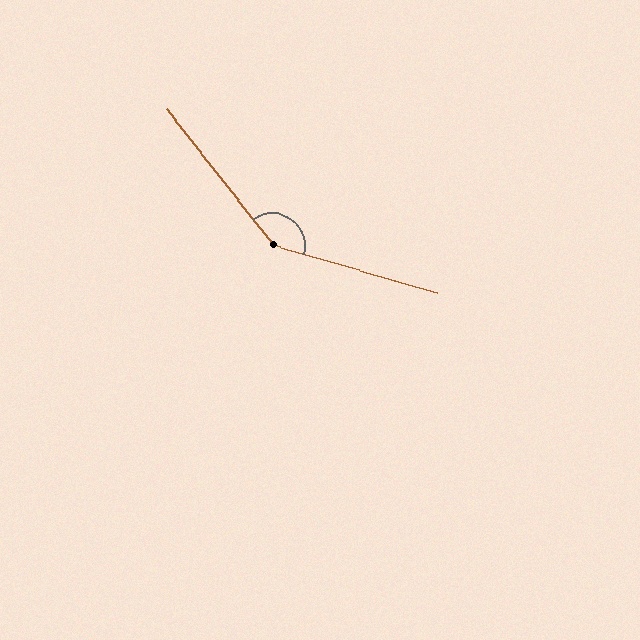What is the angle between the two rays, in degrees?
Approximately 144 degrees.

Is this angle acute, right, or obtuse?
It is obtuse.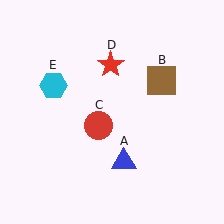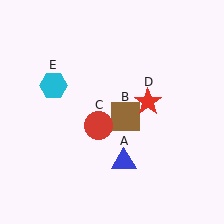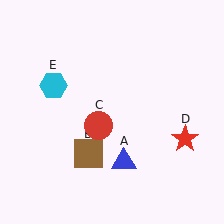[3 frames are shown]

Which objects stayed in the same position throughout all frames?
Blue triangle (object A) and red circle (object C) and cyan hexagon (object E) remained stationary.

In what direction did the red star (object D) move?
The red star (object D) moved down and to the right.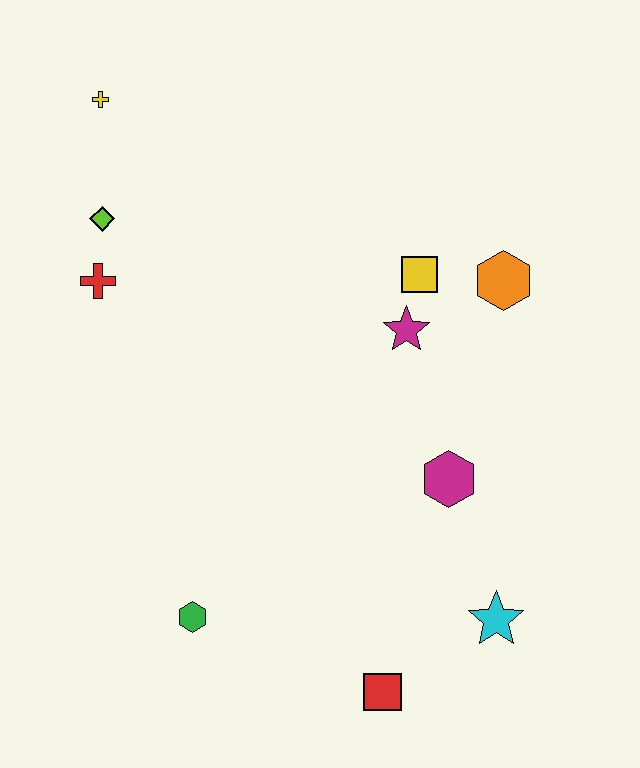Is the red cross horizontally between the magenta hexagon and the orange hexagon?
No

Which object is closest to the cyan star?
The red square is closest to the cyan star.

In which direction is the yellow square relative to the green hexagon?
The yellow square is above the green hexagon.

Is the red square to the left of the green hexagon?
No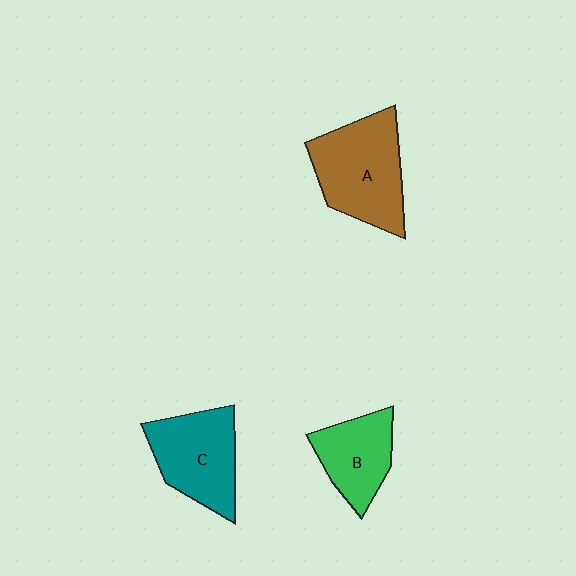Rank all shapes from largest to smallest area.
From largest to smallest: A (brown), C (teal), B (green).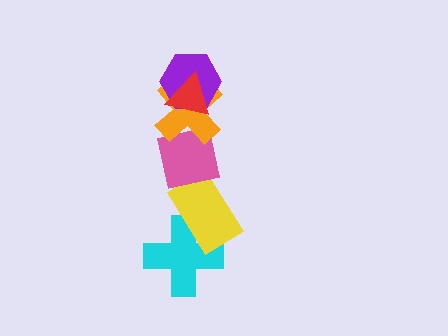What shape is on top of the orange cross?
The purple hexagon is on top of the orange cross.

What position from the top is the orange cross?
The orange cross is 3rd from the top.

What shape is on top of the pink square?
The orange cross is on top of the pink square.